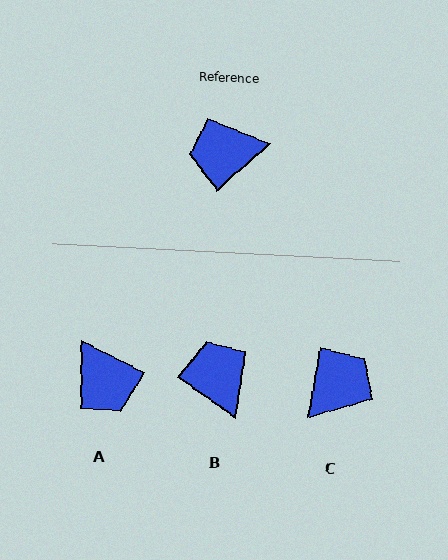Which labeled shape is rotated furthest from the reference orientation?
C, about 142 degrees away.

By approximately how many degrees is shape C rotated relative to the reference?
Approximately 142 degrees clockwise.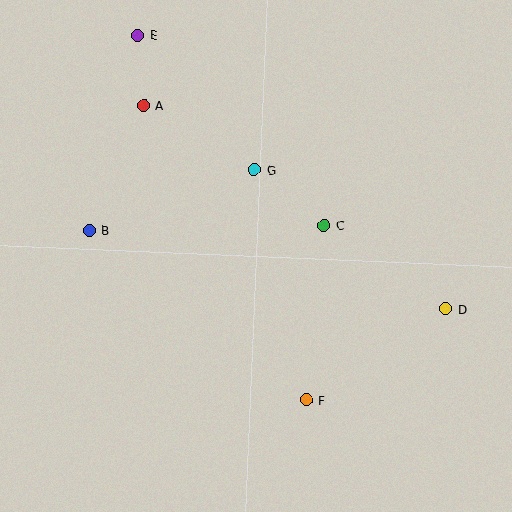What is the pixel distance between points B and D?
The distance between B and D is 365 pixels.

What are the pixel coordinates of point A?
Point A is at (143, 105).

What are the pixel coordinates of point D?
Point D is at (445, 309).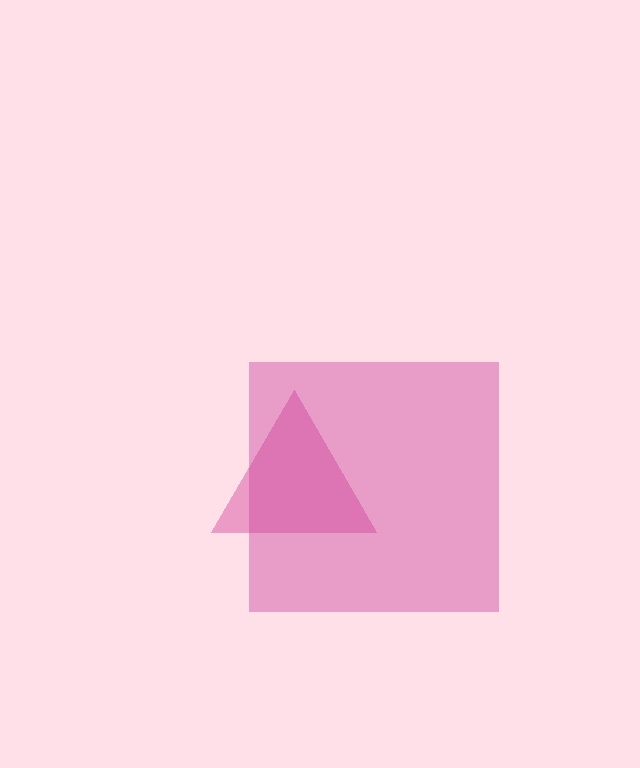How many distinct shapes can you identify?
There are 2 distinct shapes: a pink triangle, a magenta square.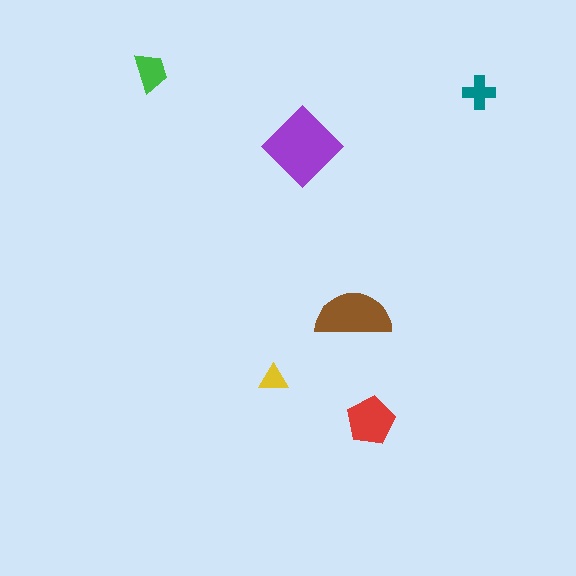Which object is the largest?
The purple diamond.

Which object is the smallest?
The yellow triangle.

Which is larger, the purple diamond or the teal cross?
The purple diamond.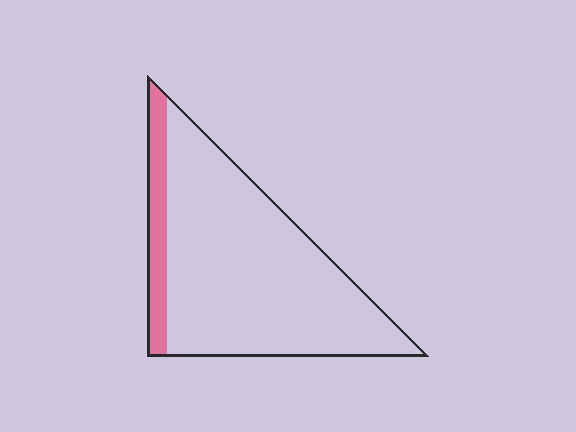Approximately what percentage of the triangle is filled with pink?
Approximately 15%.